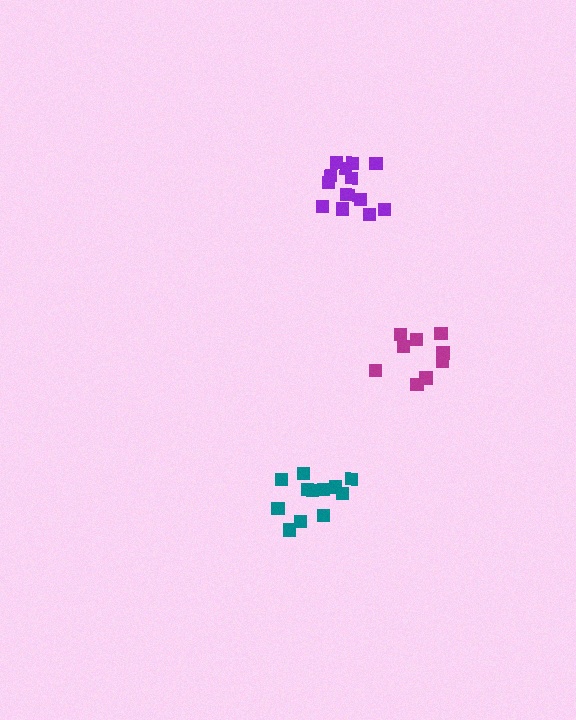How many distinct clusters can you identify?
There are 3 distinct clusters.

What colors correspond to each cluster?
The clusters are colored: teal, magenta, purple.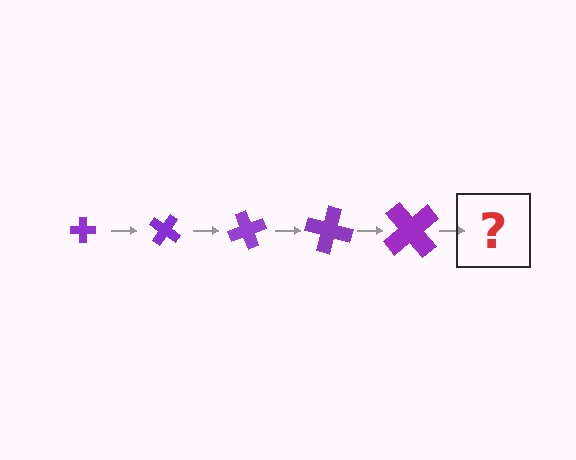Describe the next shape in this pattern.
It should be a cross, larger than the previous one and rotated 175 degrees from the start.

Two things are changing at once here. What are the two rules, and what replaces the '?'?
The two rules are that the cross grows larger each step and it rotates 35 degrees each step. The '?' should be a cross, larger than the previous one and rotated 175 degrees from the start.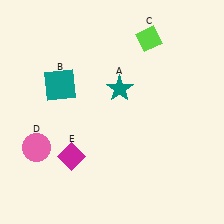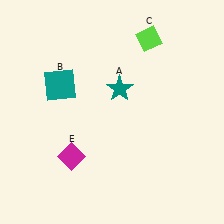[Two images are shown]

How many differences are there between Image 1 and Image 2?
There is 1 difference between the two images.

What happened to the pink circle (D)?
The pink circle (D) was removed in Image 2. It was in the bottom-left area of Image 1.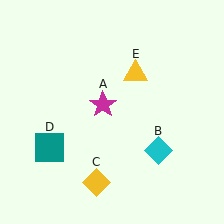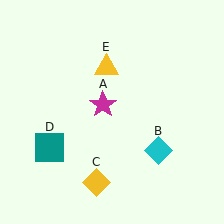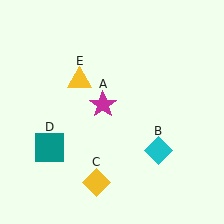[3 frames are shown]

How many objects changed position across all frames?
1 object changed position: yellow triangle (object E).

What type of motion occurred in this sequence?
The yellow triangle (object E) rotated counterclockwise around the center of the scene.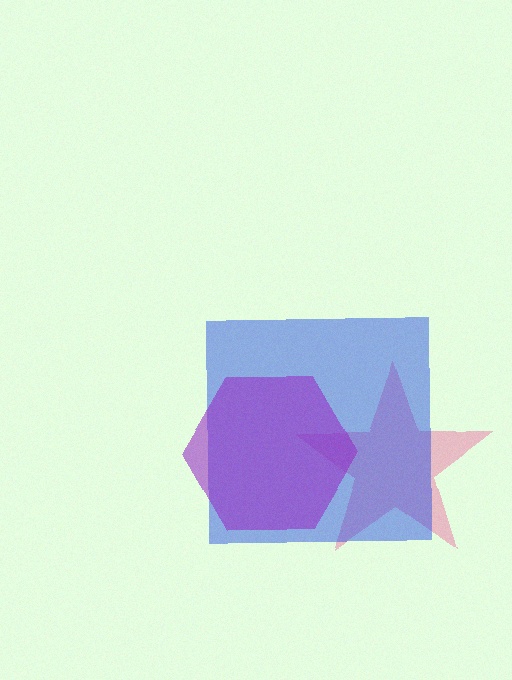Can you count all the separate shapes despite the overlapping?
Yes, there are 3 separate shapes.